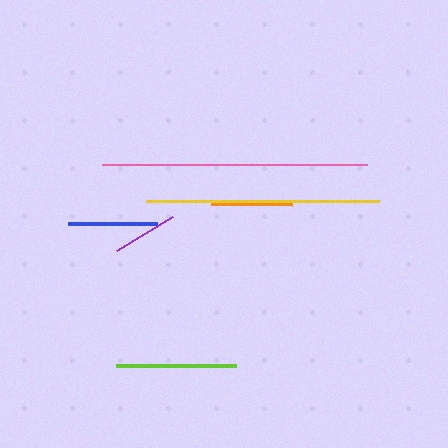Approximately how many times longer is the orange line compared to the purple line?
The orange line is approximately 1.2 times the length of the purple line.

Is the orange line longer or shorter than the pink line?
The pink line is longer than the orange line.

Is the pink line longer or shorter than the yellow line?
The pink line is longer than the yellow line.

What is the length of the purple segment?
The purple segment is approximately 65 pixels long.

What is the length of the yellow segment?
The yellow segment is approximately 233 pixels long.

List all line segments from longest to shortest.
From longest to shortest: pink, yellow, lime, blue, orange, purple.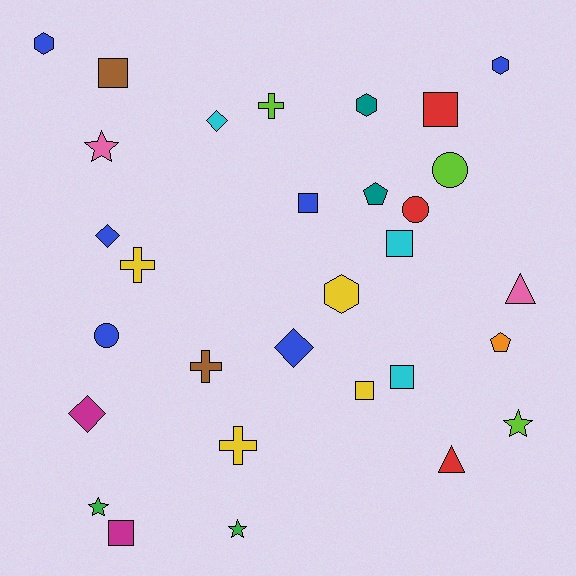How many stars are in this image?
There are 4 stars.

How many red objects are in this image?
There are 3 red objects.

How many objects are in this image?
There are 30 objects.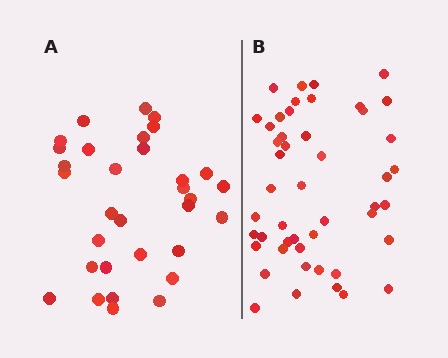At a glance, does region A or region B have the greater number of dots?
Region B (the right region) has more dots.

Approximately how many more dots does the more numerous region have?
Region B has approximately 15 more dots than region A.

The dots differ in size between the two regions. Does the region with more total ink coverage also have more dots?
No. Region A has more total ink coverage because its dots are larger, but region B actually contains more individual dots. Total area can be misleading — the number of items is what matters here.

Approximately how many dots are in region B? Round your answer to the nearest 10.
About 50 dots. (The exact count is 48, which rounds to 50.)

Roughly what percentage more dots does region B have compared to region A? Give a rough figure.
About 50% more.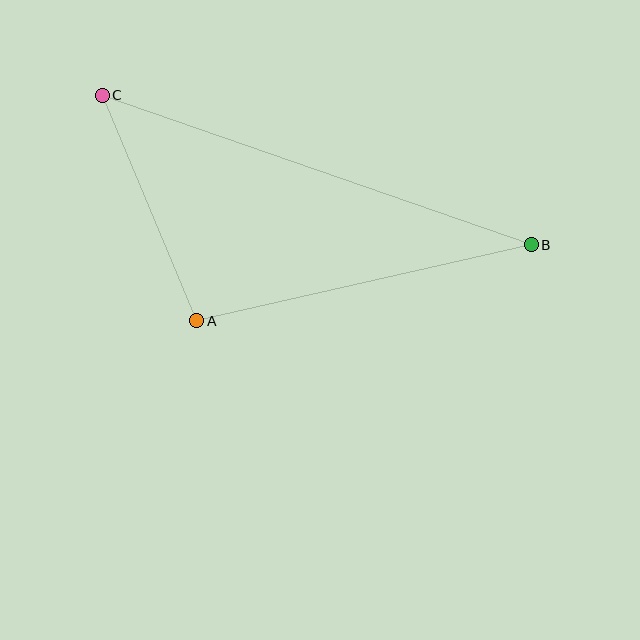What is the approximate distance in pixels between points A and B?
The distance between A and B is approximately 343 pixels.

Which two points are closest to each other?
Points A and C are closest to each other.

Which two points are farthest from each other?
Points B and C are farthest from each other.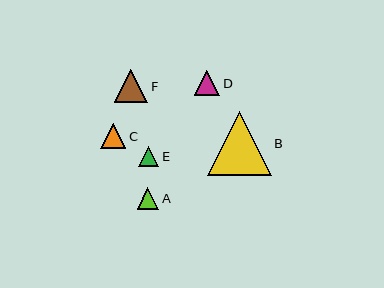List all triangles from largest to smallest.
From largest to smallest: B, F, D, C, A, E.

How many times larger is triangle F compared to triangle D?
Triangle F is approximately 1.3 times the size of triangle D.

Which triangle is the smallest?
Triangle E is the smallest with a size of approximately 20 pixels.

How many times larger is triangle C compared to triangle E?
Triangle C is approximately 1.2 times the size of triangle E.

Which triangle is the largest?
Triangle B is the largest with a size of approximately 64 pixels.